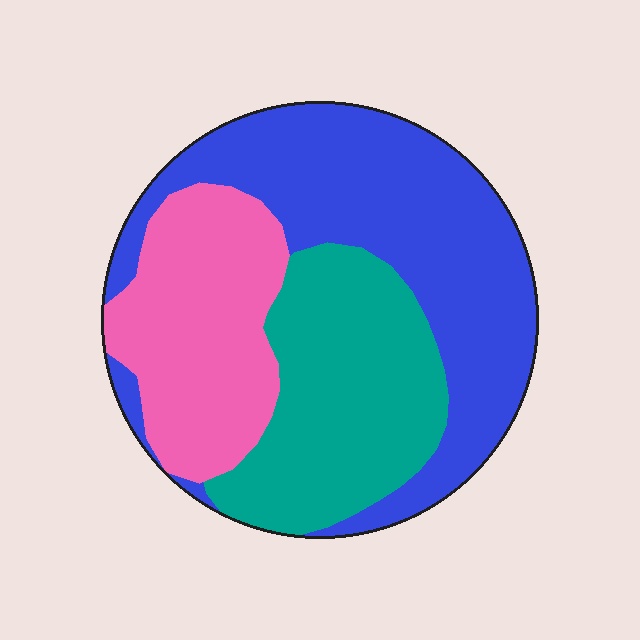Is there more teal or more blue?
Blue.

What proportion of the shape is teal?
Teal covers about 30% of the shape.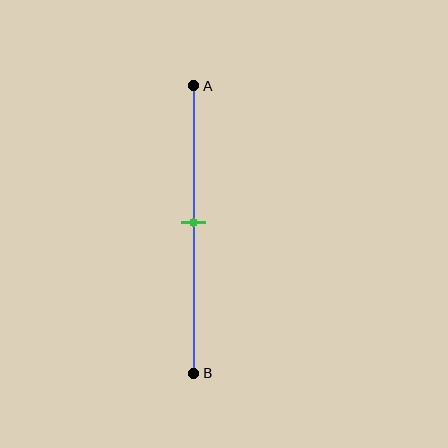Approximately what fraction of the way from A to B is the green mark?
The green mark is approximately 45% of the way from A to B.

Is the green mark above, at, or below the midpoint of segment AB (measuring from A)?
The green mark is approximately at the midpoint of segment AB.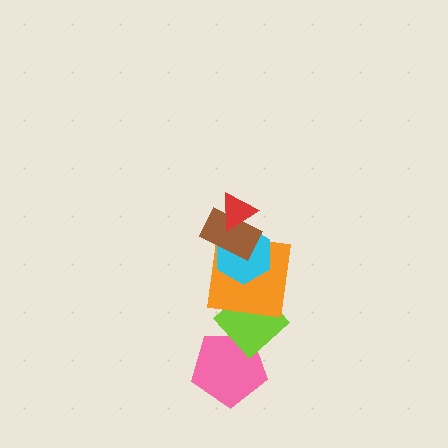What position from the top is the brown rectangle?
The brown rectangle is 2nd from the top.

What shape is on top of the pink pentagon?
The lime diamond is on top of the pink pentagon.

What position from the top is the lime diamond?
The lime diamond is 5th from the top.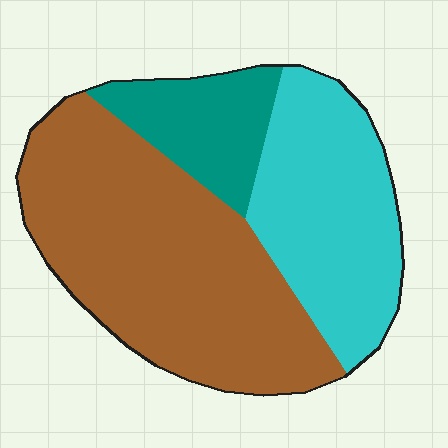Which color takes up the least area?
Teal, at roughly 15%.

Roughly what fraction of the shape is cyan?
Cyan takes up about one third (1/3) of the shape.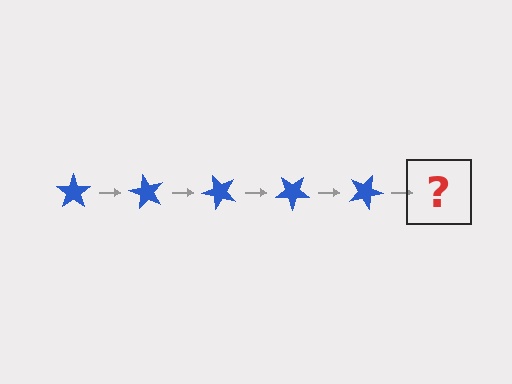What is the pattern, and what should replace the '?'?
The pattern is that the star rotates 60 degrees each step. The '?' should be a blue star rotated 300 degrees.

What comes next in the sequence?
The next element should be a blue star rotated 300 degrees.